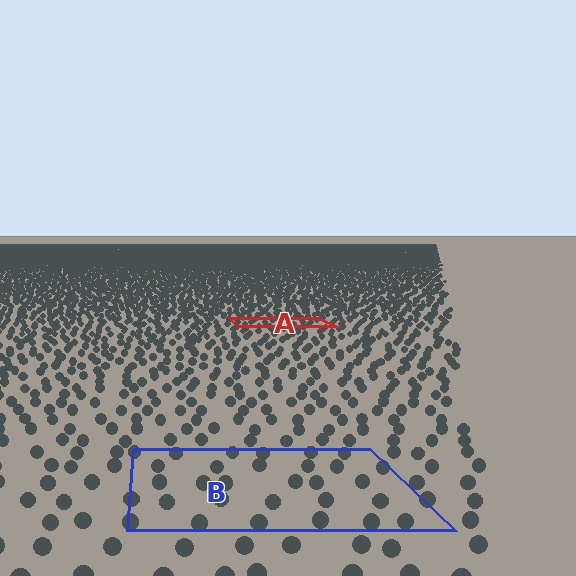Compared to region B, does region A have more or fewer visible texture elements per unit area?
Region A has more texture elements per unit area — they are packed more densely because it is farther away.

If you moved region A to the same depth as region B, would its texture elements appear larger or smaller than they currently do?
They would appear larger. At a closer depth, the same texture elements are projected at a bigger on-screen size.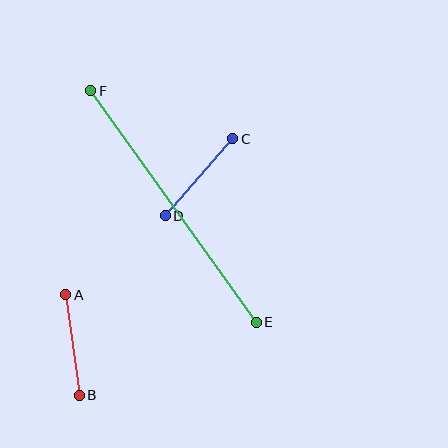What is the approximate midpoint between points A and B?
The midpoint is at approximately (72, 345) pixels.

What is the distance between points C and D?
The distance is approximately 102 pixels.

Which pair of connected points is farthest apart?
Points E and F are farthest apart.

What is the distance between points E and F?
The distance is approximately 284 pixels.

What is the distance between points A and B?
The distance is approximately 101 pixels.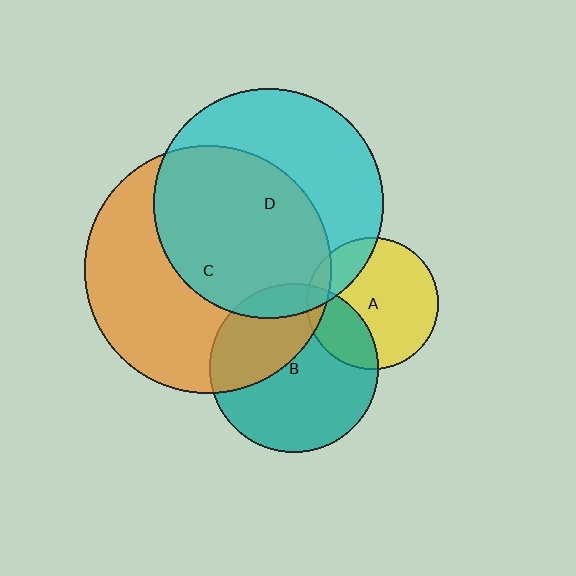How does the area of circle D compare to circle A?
Approximately 3.1 times.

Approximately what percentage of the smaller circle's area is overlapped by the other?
Approximately 10%.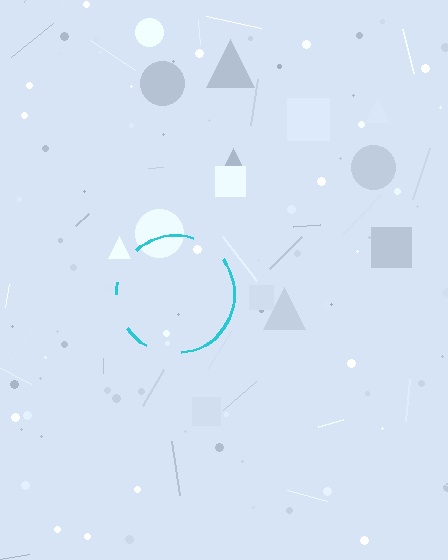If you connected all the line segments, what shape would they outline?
They would outline a circle.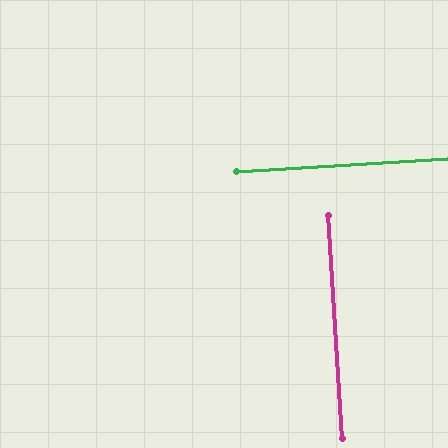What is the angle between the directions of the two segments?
Approximately 90 degrees.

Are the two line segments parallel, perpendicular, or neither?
Perpendicular — they meet at approximately 90°.